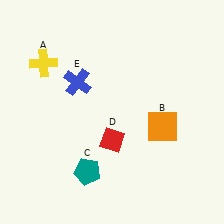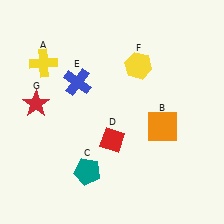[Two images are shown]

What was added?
A yellow hexagon (F), a red star (G) were added in Image 2.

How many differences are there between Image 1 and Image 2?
There are 2 differences between the two images.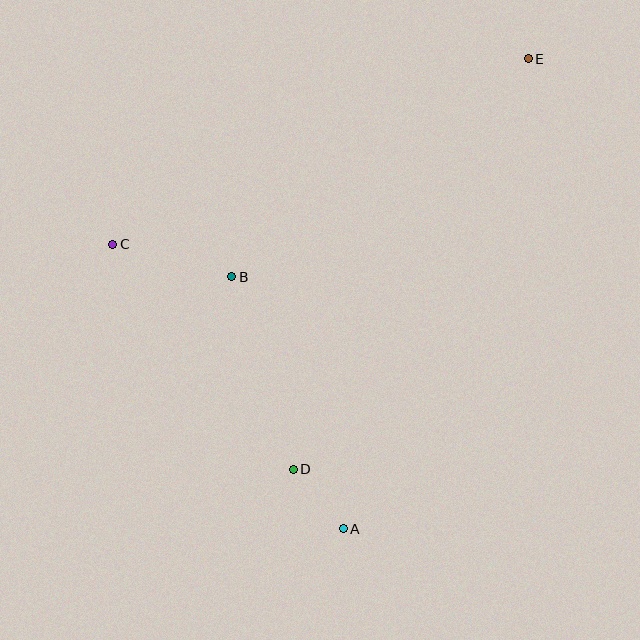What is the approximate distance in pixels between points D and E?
The distance between D and E is approximately 473 pixels.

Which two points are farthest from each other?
Points A and E are farthest from each other.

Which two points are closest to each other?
Points A and D are closest to each other.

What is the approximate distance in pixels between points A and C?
The distance between A and C is approximately 366 pixels.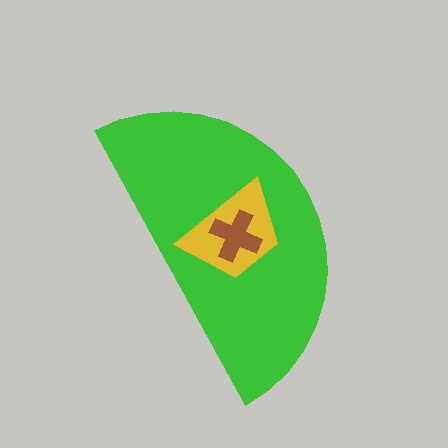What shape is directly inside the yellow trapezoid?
The brown cross.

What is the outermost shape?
The green semicircle.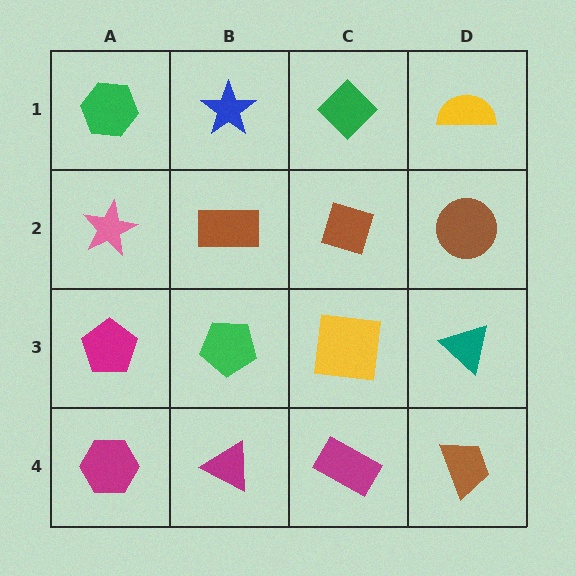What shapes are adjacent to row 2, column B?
A blue star (row 1, column B), a green pentagon (row 3, column B), a pink star (row 2, column A), a brown diamond (row 2, column C).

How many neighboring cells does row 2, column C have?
4.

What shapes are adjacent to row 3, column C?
A brown diamond (row 2, column C), a magenta rectangle (row 4, column C), a green pentagon (row 3, column B), a teal triangle (row 3, column D).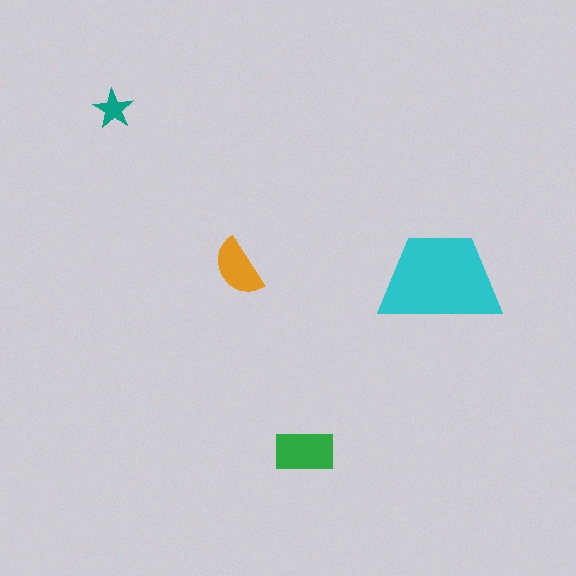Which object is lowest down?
The green rectangle is bottommost.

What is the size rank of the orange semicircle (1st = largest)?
3rd.